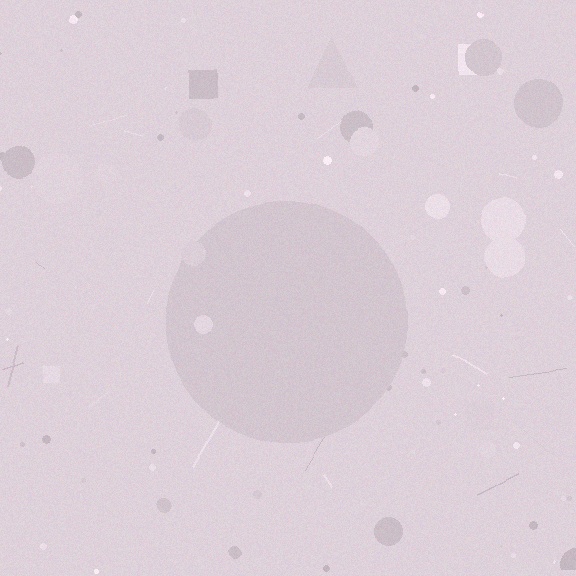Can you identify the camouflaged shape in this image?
The camouflaged shape is a circle.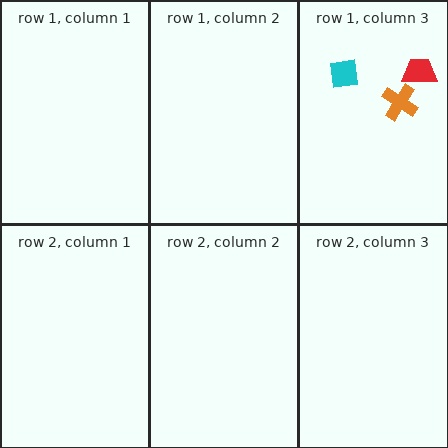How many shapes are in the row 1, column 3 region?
3.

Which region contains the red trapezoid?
The row 1, column 3 region.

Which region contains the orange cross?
The row 1, column 3 region.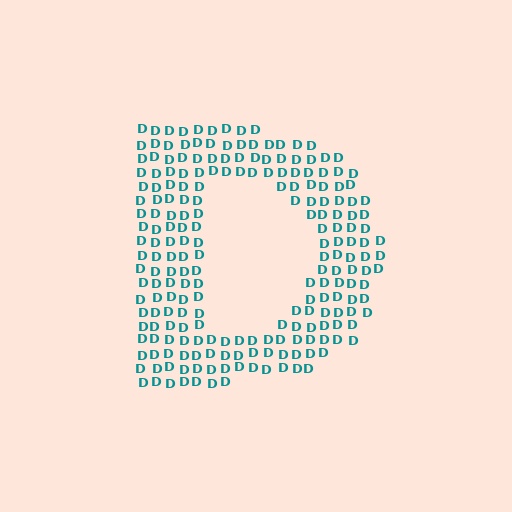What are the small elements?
The small elements are letter D's.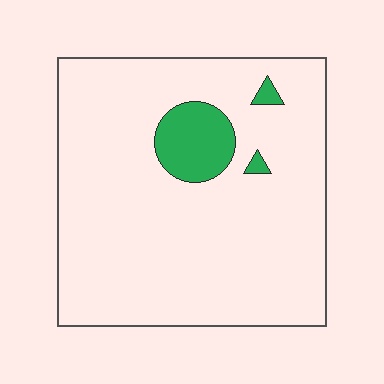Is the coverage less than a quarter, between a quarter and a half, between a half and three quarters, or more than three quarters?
Less than a quarter.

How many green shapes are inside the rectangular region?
3.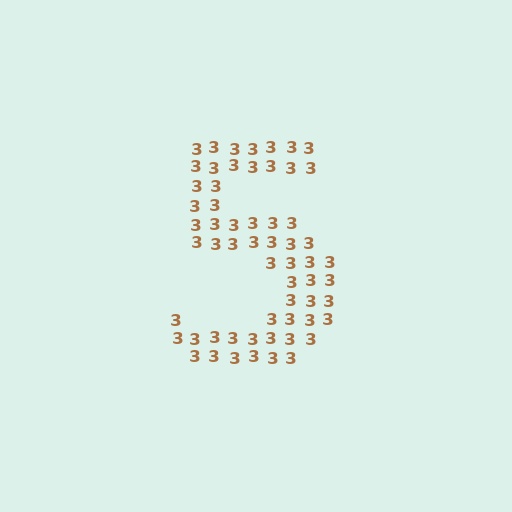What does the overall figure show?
The overall figure shows the digit 5.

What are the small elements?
The small elements are digit 3's.